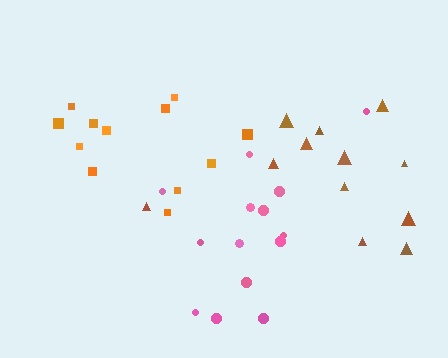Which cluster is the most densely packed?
Orange.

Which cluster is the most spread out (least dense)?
Brown.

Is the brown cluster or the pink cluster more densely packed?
Pink.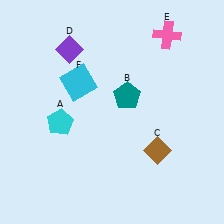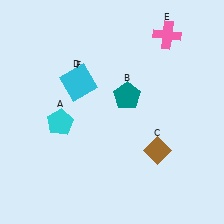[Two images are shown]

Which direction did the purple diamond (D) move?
The purple diamond (D) moved down.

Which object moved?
The purple diamond (D) moved down.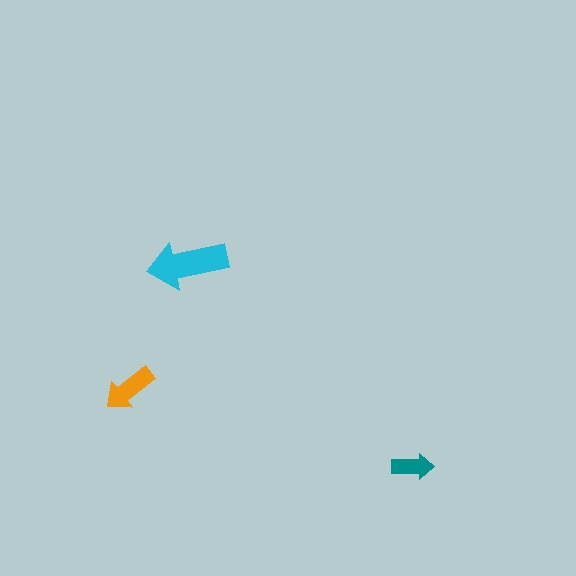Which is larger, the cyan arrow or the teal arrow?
The cyan one.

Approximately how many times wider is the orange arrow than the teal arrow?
About 1.5 times wider.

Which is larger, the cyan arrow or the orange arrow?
The cyan one.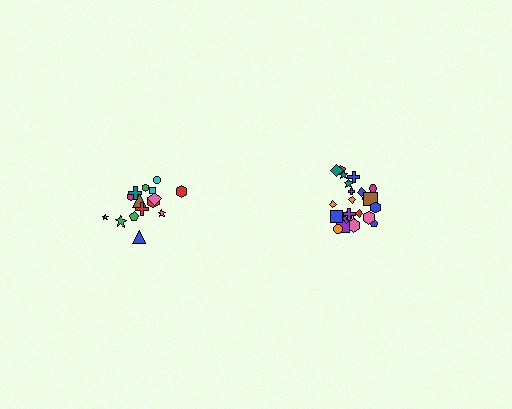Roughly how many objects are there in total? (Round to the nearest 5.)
Roughly 40 objects in total.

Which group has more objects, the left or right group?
The right group.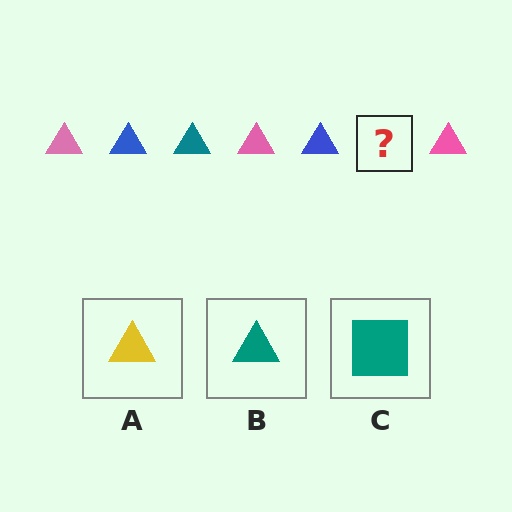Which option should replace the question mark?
Option B.